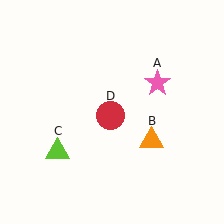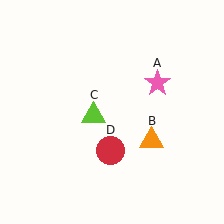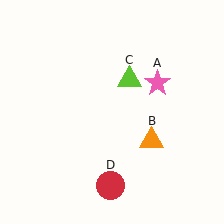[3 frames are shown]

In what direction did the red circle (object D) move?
The red circle (object D) moved down.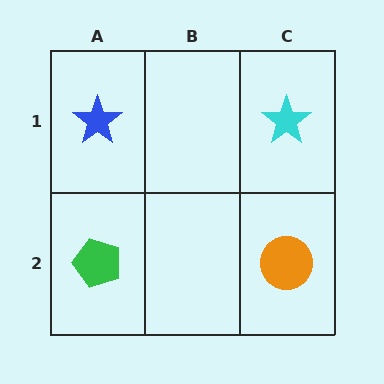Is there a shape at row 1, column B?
No, that cell is empty.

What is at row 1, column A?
A blue star.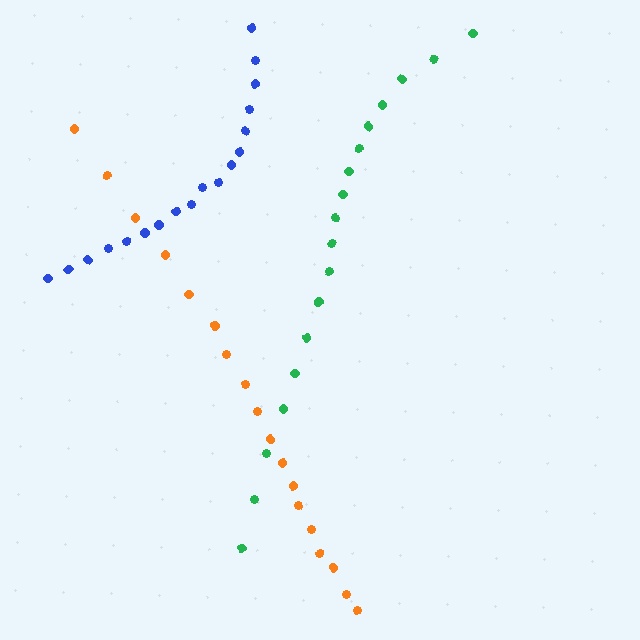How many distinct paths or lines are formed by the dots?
There are 3 distinct paths.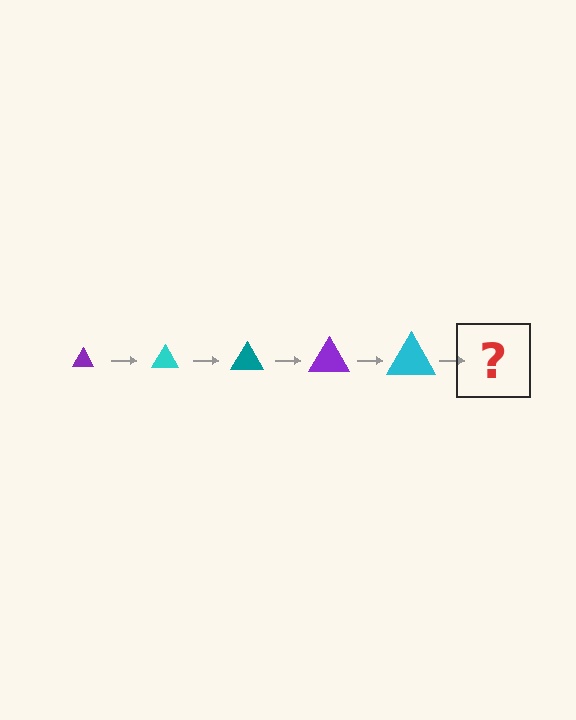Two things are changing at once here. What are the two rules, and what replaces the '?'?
The two rules are that the triangle grows larger each step and the color cycles through purple, cyan, and teal. The '?' should be a teal triangle, larger than the previous one.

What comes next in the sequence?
The next element should be a teal triangle, larger than the previous one.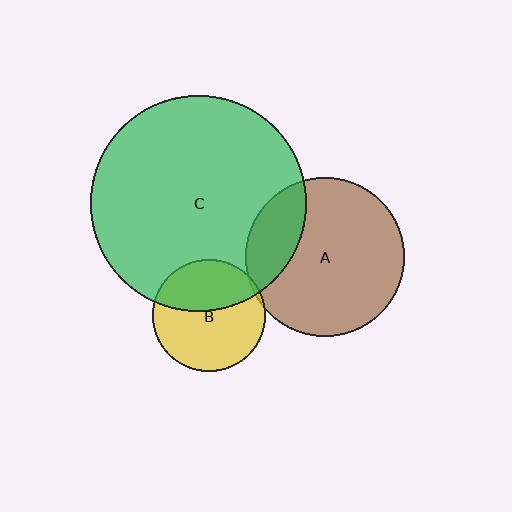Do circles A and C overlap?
Yes.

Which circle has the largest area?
Circle C (green).